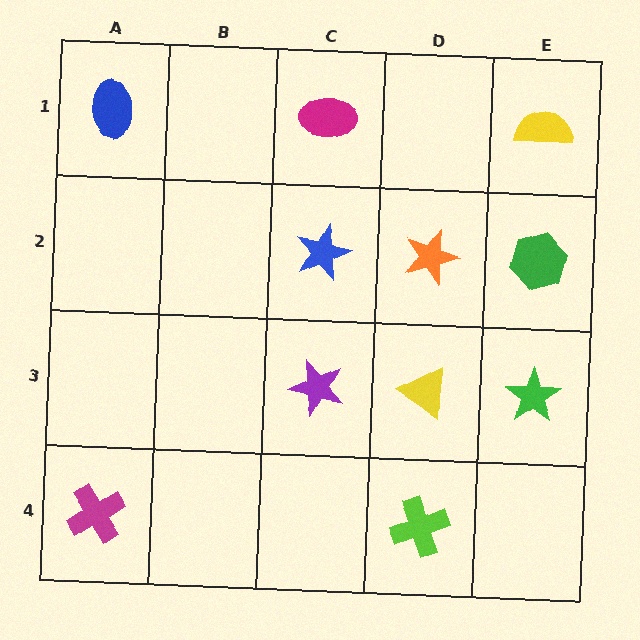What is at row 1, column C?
A magenta ellipse.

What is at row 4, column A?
A magenta cross.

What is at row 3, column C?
A purple star.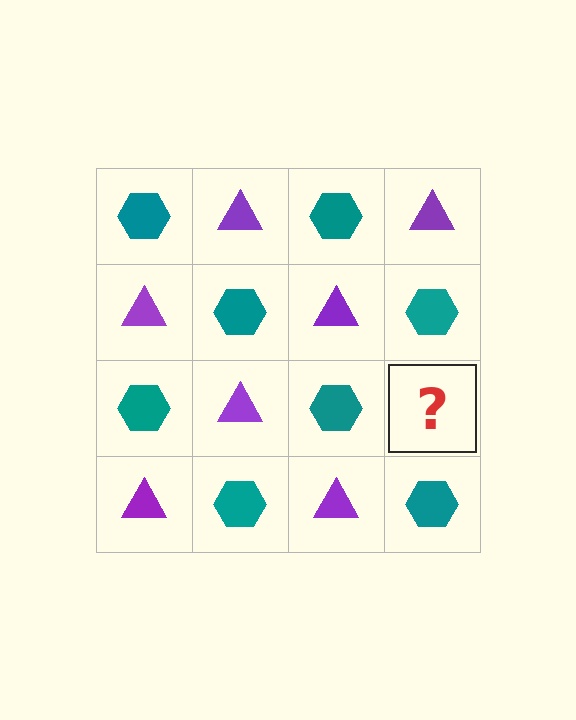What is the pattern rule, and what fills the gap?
The rule is that it alternates teal hexagon and purple triangle in a checkerboard pattern. The gap should be filled with a purple triangle.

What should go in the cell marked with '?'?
The missing cell should contain a purple triangle.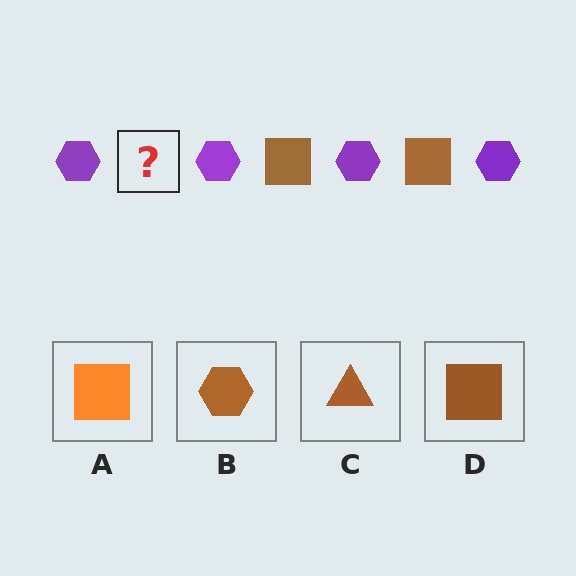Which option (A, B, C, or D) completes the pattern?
D.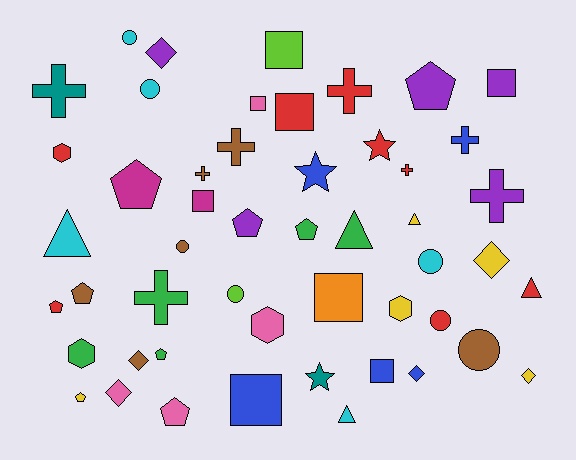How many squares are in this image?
There are 8 squares.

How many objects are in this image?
There are 50 objects.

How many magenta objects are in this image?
There are 2 magenta objects.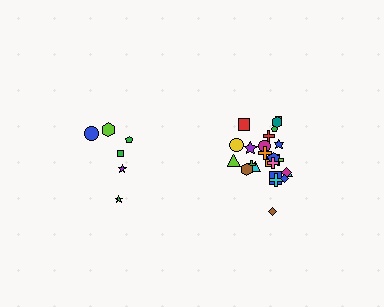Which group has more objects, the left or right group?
The right group.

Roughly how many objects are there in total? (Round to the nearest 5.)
Roughly 30 objects in total.